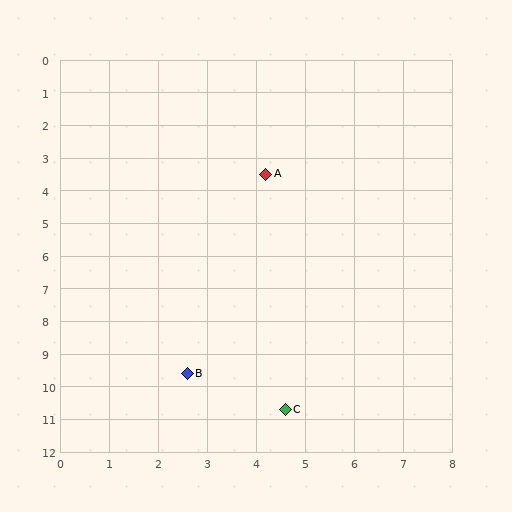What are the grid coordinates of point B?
Point B is at approximately (2.6, 9.6).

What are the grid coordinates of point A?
Point A is at approximately (4.2, 3.5).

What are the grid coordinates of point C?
Point C is at approximately (4.6, 10.7).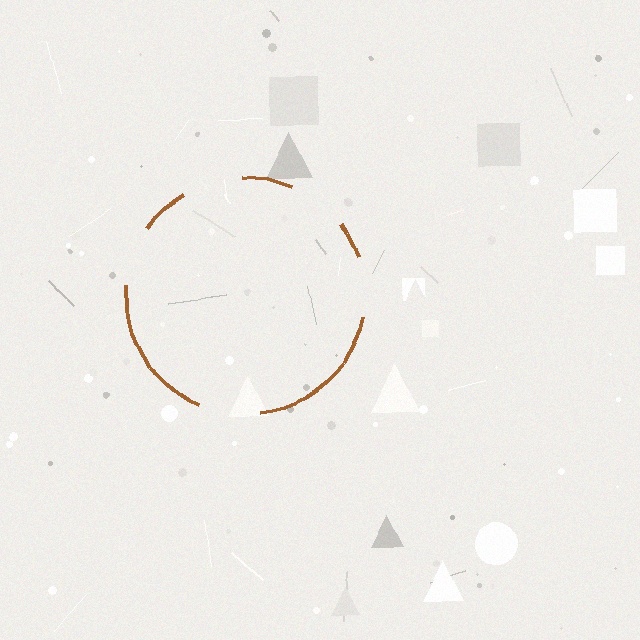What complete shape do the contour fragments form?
The contour fragments form a circle.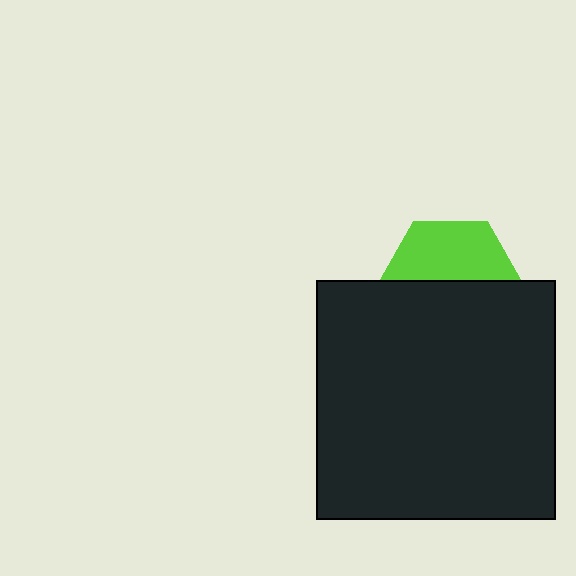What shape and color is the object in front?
The object in front is a black square.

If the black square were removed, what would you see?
You would see the complete lime hexagon.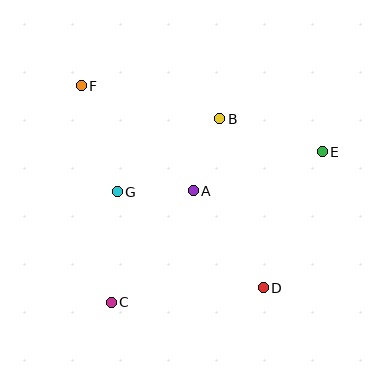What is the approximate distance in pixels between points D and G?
The distance between D and G is approximately 174 pixels.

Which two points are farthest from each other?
Points D and F are farthest from each other.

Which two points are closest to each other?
Points A and G are closest to each other.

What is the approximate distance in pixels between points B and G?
The distance between B and G is approximately 126 pixels.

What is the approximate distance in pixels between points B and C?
The distance between B and C is approximately 213 pixels.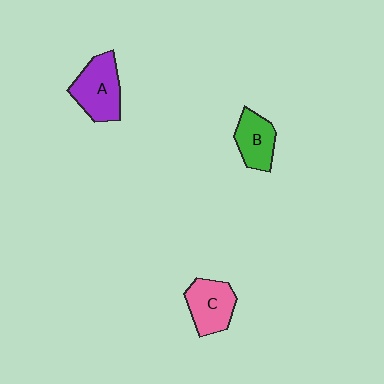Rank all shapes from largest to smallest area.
From largest to smallest: A (purple), C (pink), B (green).